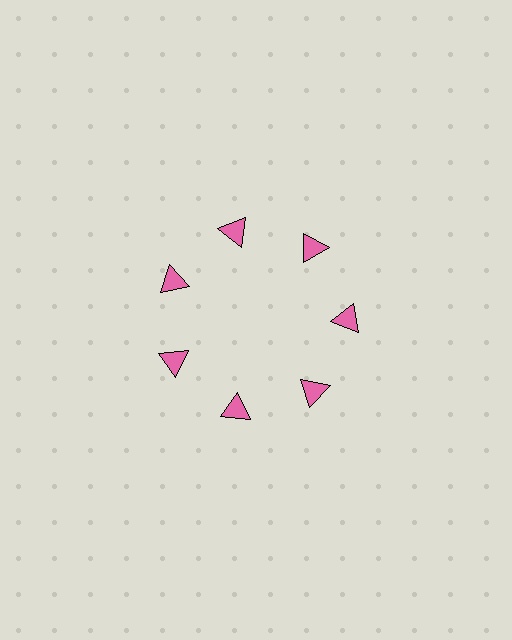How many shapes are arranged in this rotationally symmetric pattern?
There are 7 shapes, arranged in 7 groups of 1.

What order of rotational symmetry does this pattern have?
This pattern has 7-fold rotational symmetry.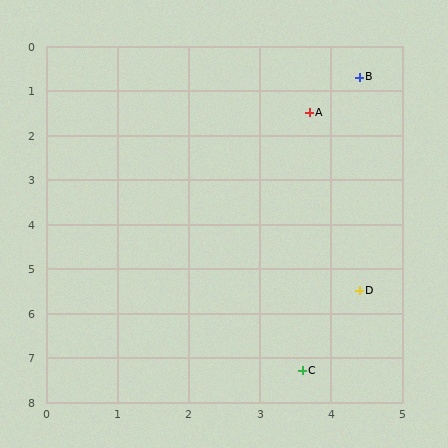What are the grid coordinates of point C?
Point C is at approximately (3.6, 7.3).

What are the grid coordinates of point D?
Point D is at approximately (4.4, 5.5).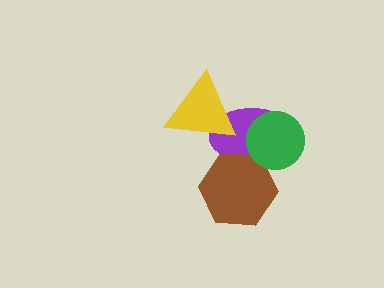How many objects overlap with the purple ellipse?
3 objects overlap with the purple ellipse.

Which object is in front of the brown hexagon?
The green circle is in front of the brown hexagon.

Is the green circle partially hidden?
No, no other shape covers it.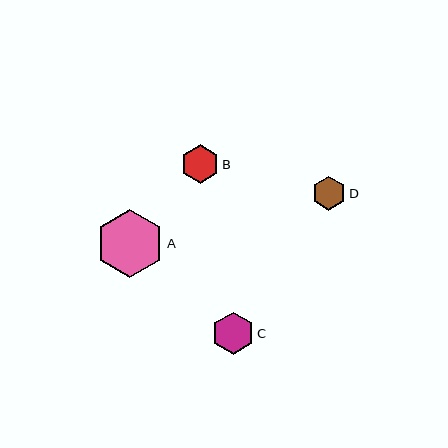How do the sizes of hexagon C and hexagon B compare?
Hexagon C and hexagon B are approximately the same size.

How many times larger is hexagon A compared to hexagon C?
Hexagon A is approximately 1.6 times the size of hexagon C.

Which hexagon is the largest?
Hexagon A is the largest with a size of approximately 68 pixels.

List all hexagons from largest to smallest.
From largest to smallest: A, C, B, D.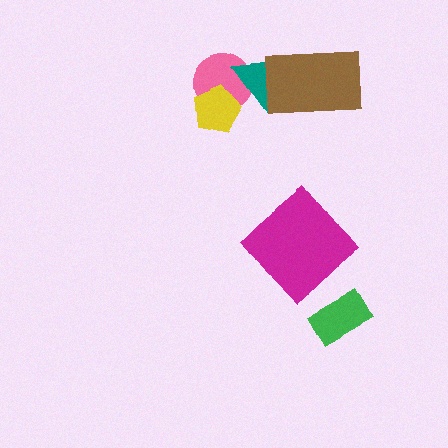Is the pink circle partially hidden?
Yes, it is partially covered by another shape.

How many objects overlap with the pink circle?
2 objects overlap with the pink circle.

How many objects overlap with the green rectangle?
0 objects overlap with the green rectangle.